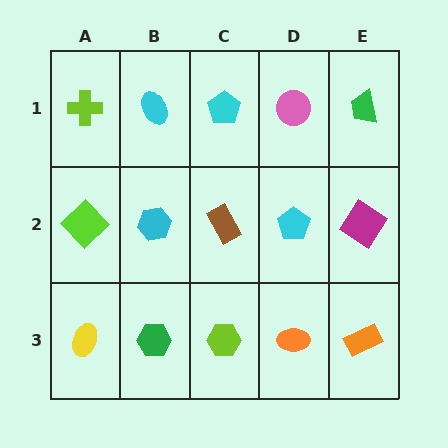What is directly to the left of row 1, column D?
A cyan pentagon.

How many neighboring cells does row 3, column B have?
3.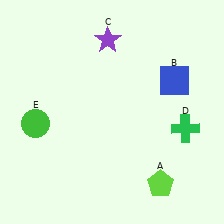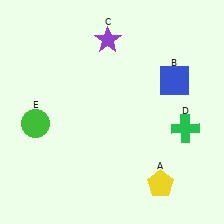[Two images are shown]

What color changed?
The pentagon (A) changed from lime in Image 1 to yellow in Image 2.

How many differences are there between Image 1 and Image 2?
There is 1 difference between the two images.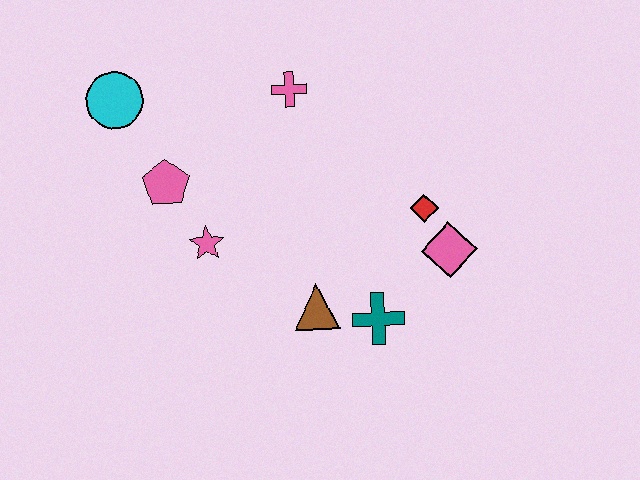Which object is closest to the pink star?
The pink pentagon is closest to the pink star.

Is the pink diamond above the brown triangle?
Yes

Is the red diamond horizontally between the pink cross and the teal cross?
No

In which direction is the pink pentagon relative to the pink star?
The pink pentagon is above the pink star.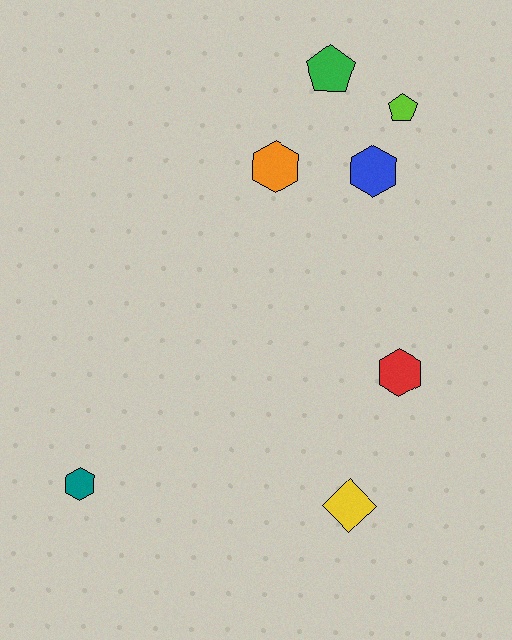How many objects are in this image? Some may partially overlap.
There are 7 objects.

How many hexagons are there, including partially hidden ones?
There are 4 hexagons.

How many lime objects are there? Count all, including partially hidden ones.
There is 1 lime object.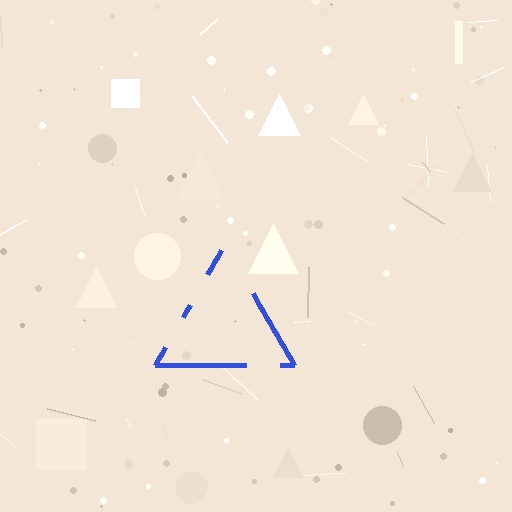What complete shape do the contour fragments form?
The contour fragments form a triangle.